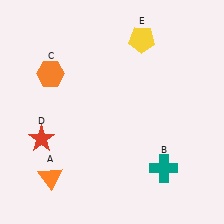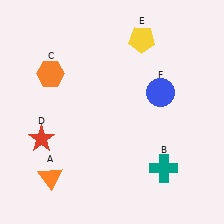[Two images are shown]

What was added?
A blue circle (F) was added in Image 2.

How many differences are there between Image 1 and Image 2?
There is 1 difference between the two images.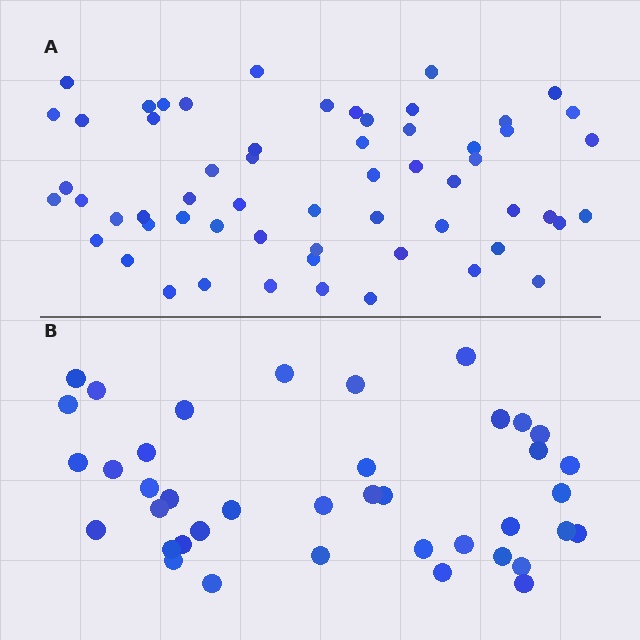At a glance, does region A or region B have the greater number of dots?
Region A (the top region) has more dots.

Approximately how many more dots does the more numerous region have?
Region A has approximately 20 more dots than region B.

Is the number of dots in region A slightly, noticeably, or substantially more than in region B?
Region A has substantially more. The ratio is roughly 1.5 to 1.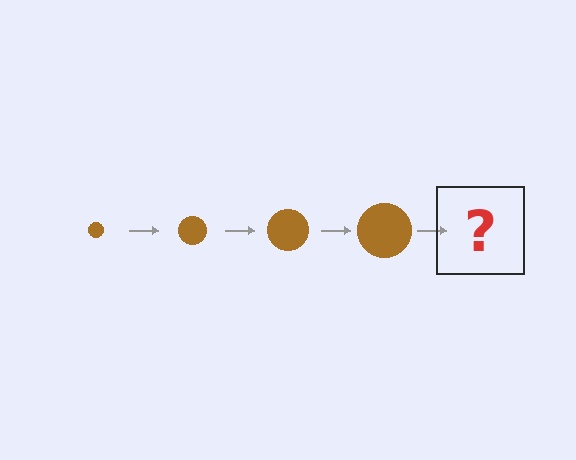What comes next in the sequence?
The next element should be a brown circle, larger than the previous one.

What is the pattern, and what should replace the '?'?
The pattern is that the circle gets progressively larger each step. The '?' should be a brown circle, larger than the previous one.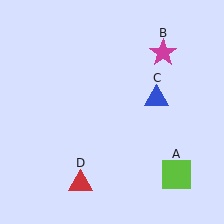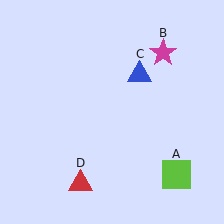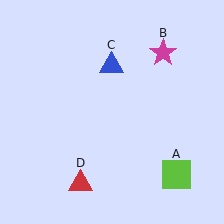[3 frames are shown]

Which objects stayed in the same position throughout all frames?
Lime square (object A) and magenta star (object B) and red triangle (object D) remained stationary.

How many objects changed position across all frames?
1 object changed position: blue triangle (object C).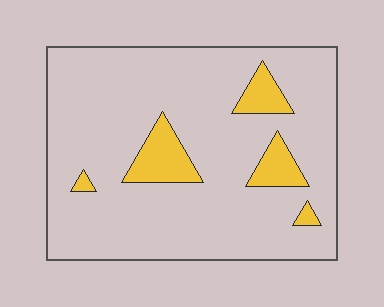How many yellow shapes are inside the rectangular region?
5.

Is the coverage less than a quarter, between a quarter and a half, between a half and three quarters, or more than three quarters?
Less than a quarter.